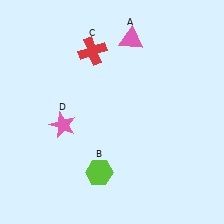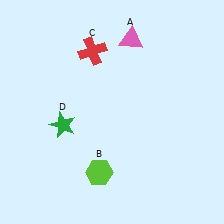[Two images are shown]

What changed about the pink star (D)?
In Image 1, D is pink. In Image 2, it changed to green.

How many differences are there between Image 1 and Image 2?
There is 1 difference between the two images.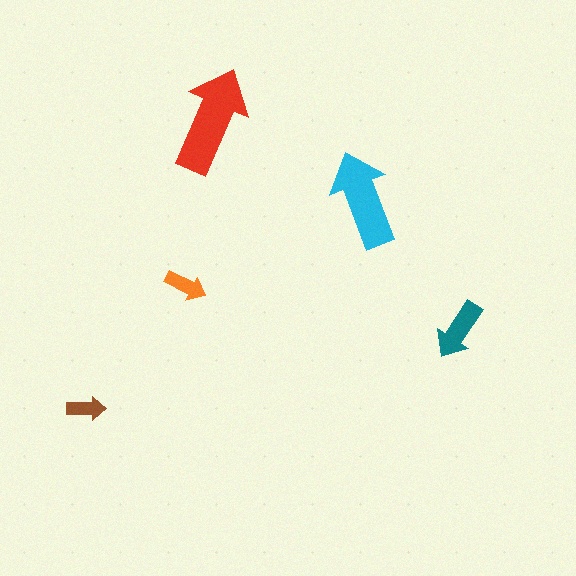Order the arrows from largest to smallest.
the red one, the cyan one, the teal one, the orange one, the brown one.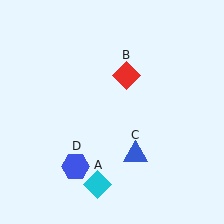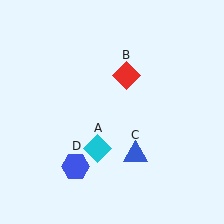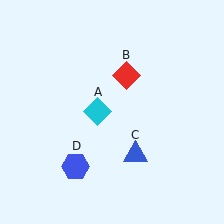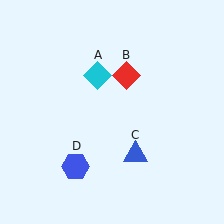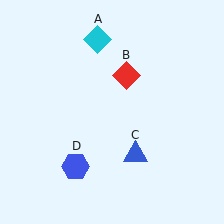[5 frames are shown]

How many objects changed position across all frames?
1 object changed position: cyan diamond (object A).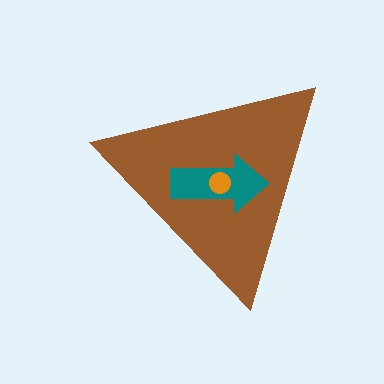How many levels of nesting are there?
3.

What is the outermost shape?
The brown triangle.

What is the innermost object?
The orange circle.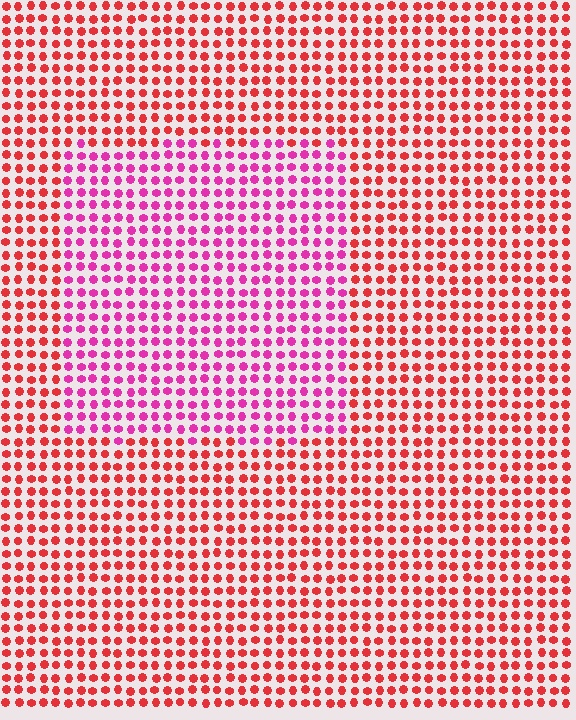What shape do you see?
I see a rectangle.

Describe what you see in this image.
The image is filled with small red elements in a uniform arrangement. A rectangle-shaped region is visible where the elements are tinted to a slightly different hue, forming a subtle color boundary.